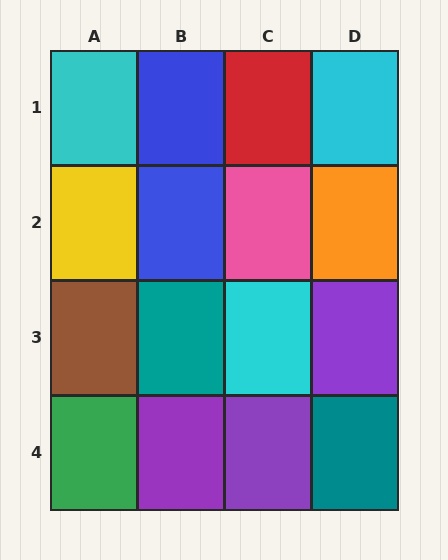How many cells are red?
1 cell is red.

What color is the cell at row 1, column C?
Red.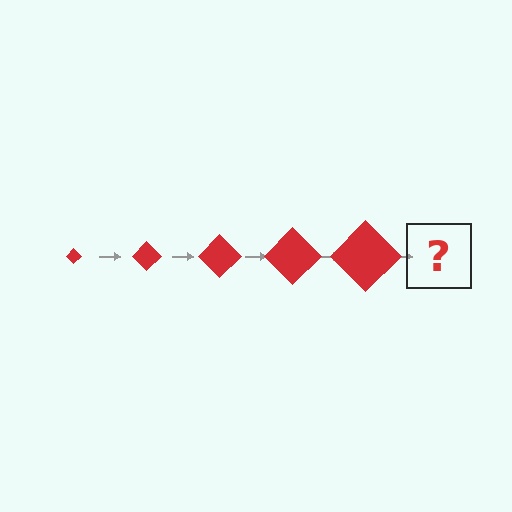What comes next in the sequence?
The next element should be a red diamond, larger than the previous one.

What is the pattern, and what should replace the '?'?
The pattern is that the diamond gets progressively larger each step. The '?' should be a red diamond, larger than the previous one.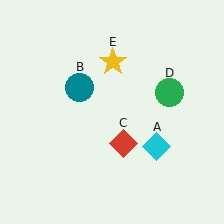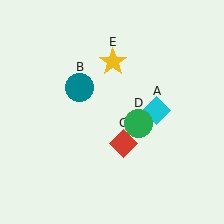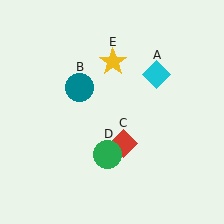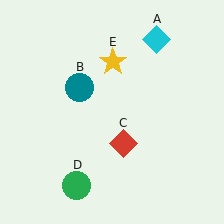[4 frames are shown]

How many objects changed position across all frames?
2 objects changed position: cyan diamond (object A), green circle (object D).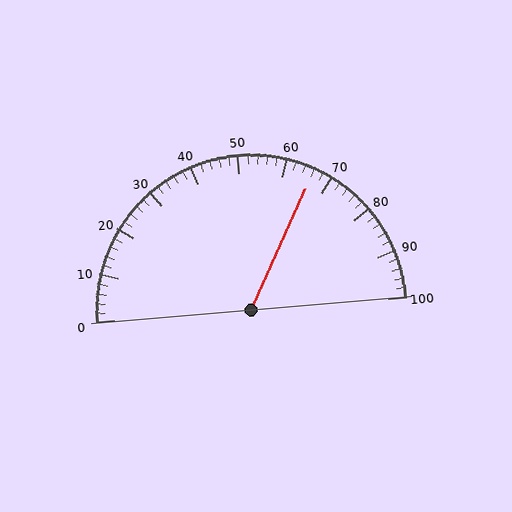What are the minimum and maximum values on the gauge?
The gauge ranges from 0 to 100.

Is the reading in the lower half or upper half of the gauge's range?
The reading is in the upper half of the range (0 to 100).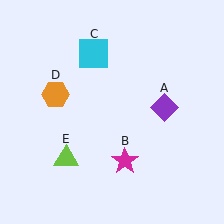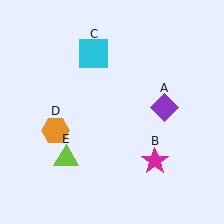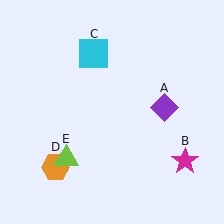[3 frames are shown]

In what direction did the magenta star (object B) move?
The magenta star (object B) moved right.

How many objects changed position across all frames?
2 objects changed position: magenta star (object B), orange hexagon (object D).